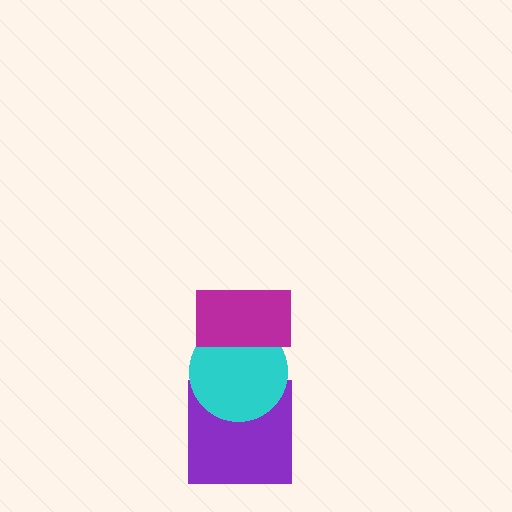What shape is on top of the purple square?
The cyan circle is on top of the purple square.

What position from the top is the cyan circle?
The cyan circle is 2nd from the top.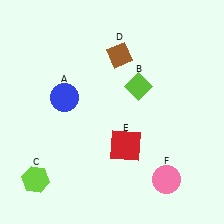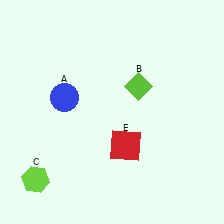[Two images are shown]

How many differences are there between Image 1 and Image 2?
There are 2 differences between the two images.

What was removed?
The pink circle (F), the brown diamond (D) were removed in Image 2.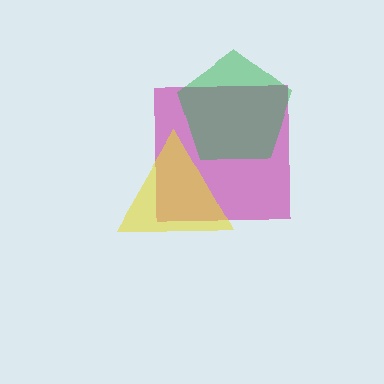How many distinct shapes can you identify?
There are 3 distinct shapes: a magenta square, a green pentagon, a yellow triangle.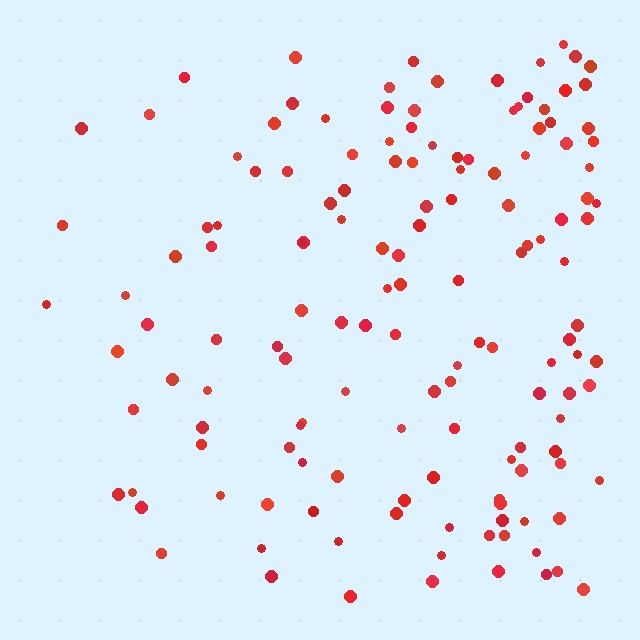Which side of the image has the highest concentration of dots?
The right.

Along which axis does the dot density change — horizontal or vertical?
Horizontal.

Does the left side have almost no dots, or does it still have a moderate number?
Still a moderate number, just noticeably fewer than the right.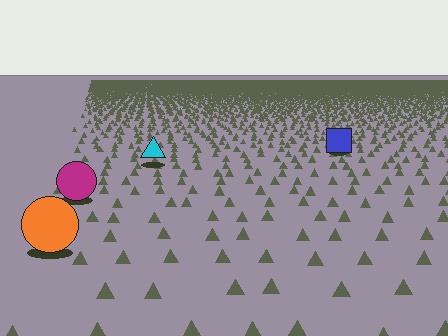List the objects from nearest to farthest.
From nearest to farthest: the orange circle, the magenta circle, the cyan triangle, the blue square.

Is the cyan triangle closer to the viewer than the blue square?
Yes. The cyan triangle is closer — you can tell from the texture gradient: the ground texture is coarser near it.